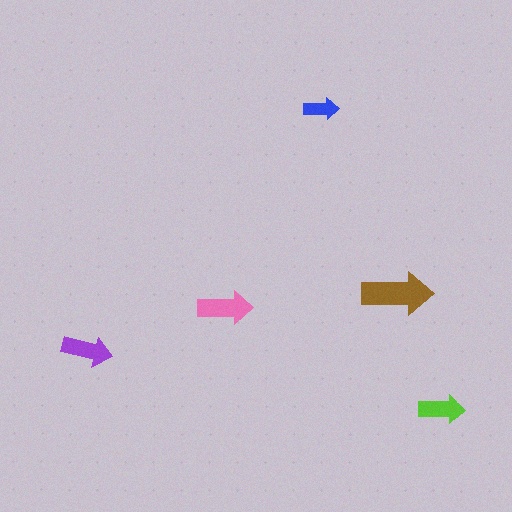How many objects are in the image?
There are 5 objects in the image.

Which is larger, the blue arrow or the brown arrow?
The brown one.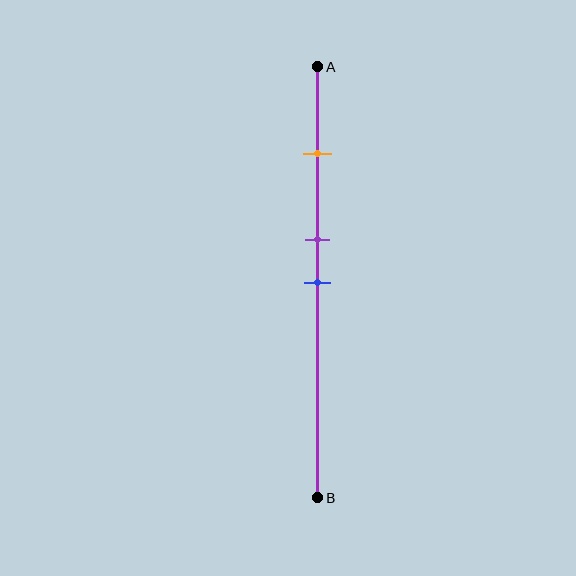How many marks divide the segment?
There are 3 marks dividing the segment.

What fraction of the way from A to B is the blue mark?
The blue mark is approximately 50% (0.5) of the way from A to B.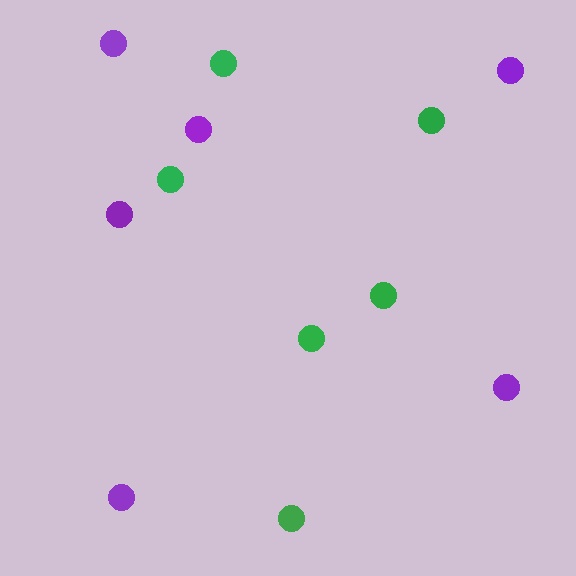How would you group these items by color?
There are 2 groups: one group of green circles (6) and one group of purple circles (6).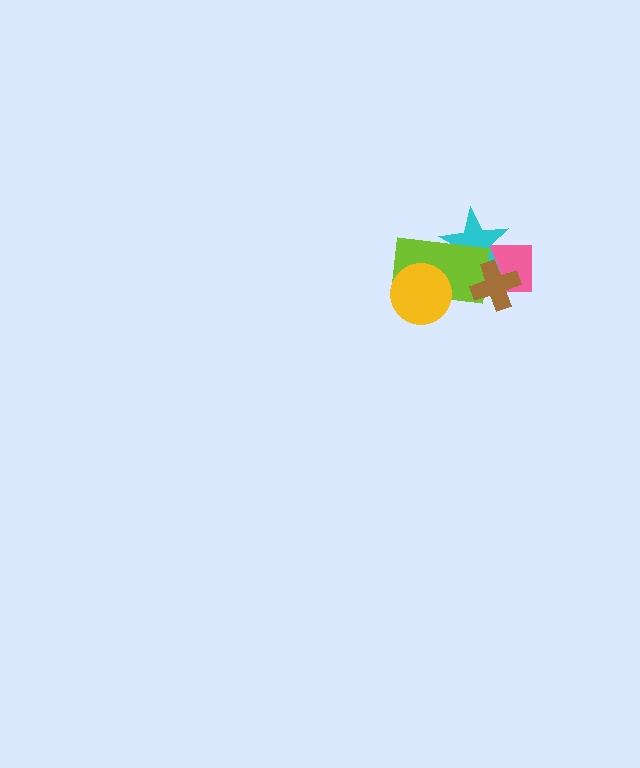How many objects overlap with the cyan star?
3 objects overlap with the cyan star.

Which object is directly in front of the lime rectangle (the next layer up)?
The yellow circle is directly in front of the lime rectangle.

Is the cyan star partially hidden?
Yes, it is partially covered by another shape.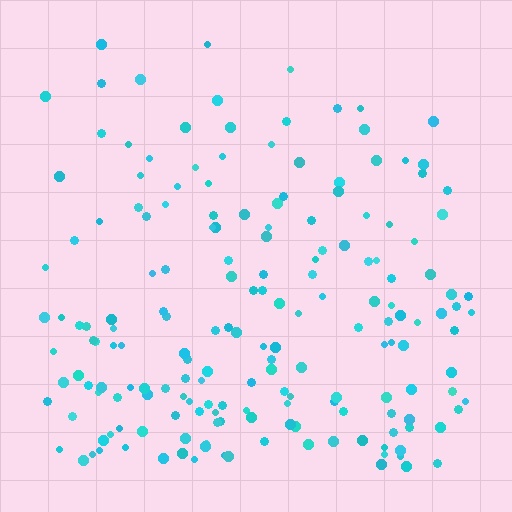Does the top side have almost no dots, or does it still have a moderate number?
Still a moderate number, just noticeably fewer than the bottom.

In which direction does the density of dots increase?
From top to bottom, with the bottom side densest.